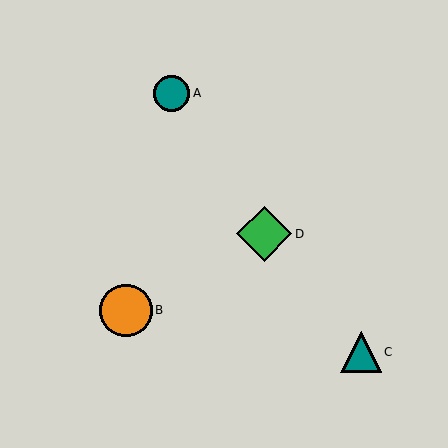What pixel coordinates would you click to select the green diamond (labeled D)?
Click at (264, 234) to select the green diamond D.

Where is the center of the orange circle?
The center of the orange circle is at (126, 310).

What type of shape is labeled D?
Shape D is a green diamond.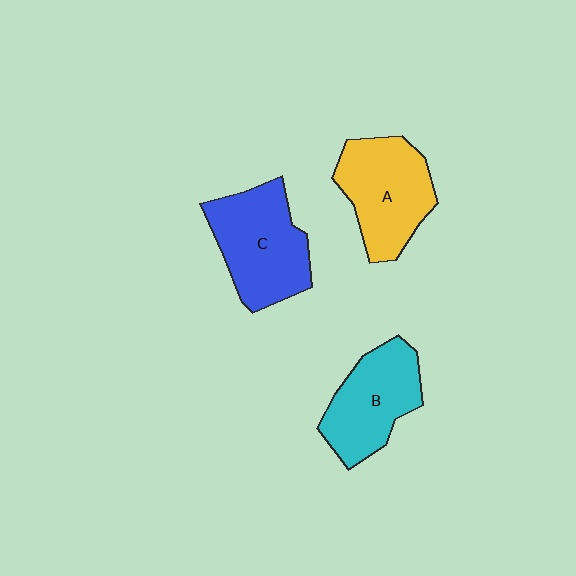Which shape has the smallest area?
Shape B (cyan).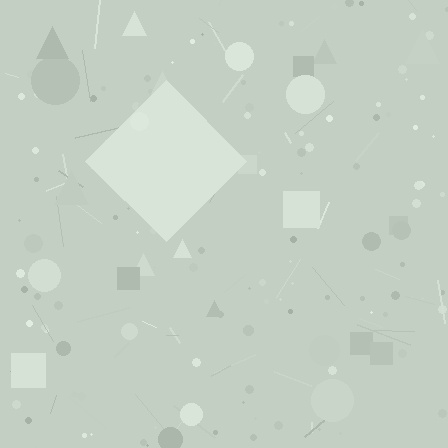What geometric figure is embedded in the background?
A diamond is embedded in the background.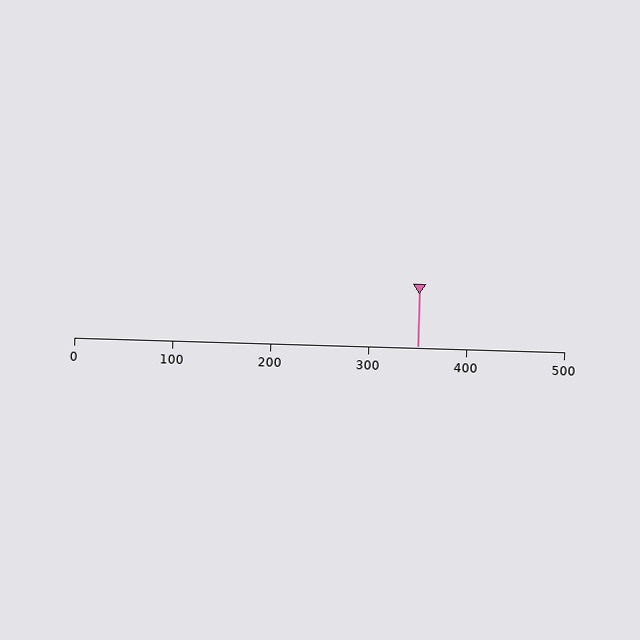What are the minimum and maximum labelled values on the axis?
The axis runs from 0 to 500.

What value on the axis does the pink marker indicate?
The marker indicates approximately 350.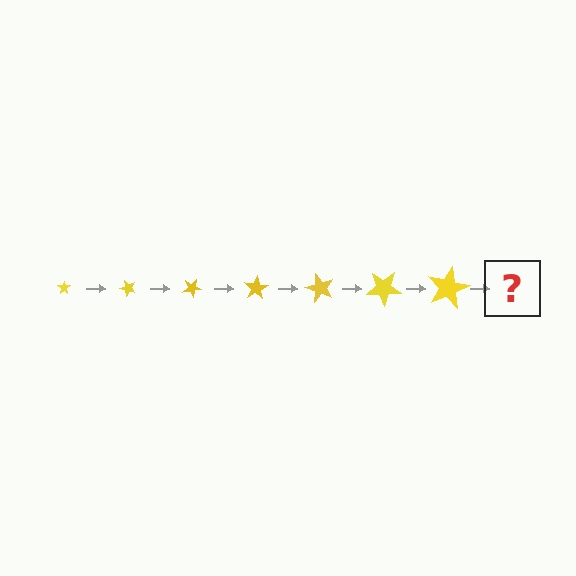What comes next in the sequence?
The next element should be a star, larger than the previous one and rotated 350 degrees from the start.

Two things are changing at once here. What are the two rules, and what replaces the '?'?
The two rules are that the star grows larger each step and it rotates 50 degrees each step. The '?' should be a star, larger than the previous one and rotated 350 degrees from the start.